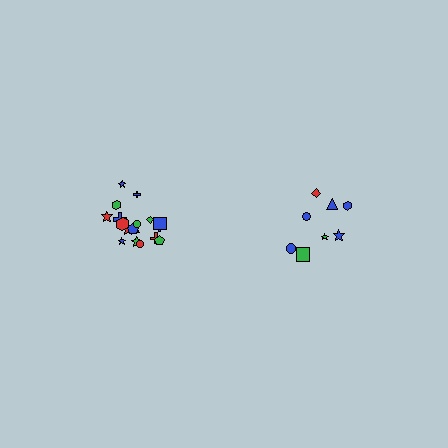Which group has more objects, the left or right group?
The left group.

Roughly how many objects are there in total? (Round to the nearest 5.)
Roughly 25 objects in total.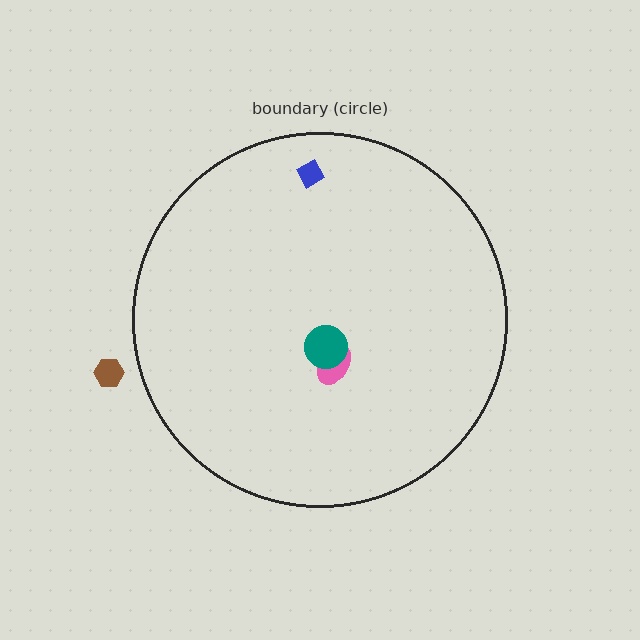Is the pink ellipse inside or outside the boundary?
Inside.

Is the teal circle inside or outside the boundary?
Inside.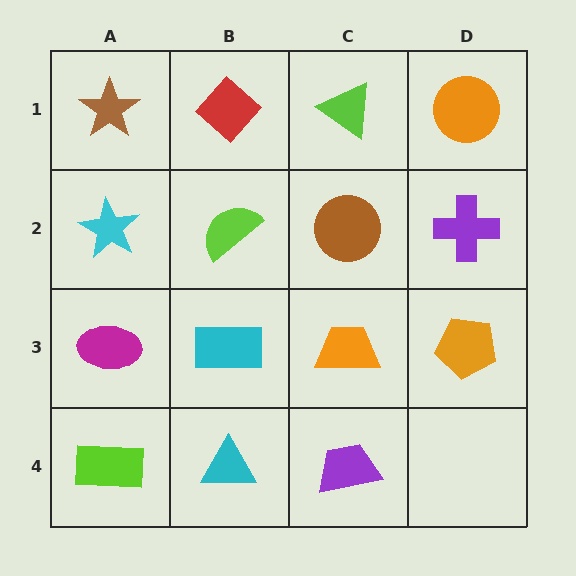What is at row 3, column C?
An orange trapezoid.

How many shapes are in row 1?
4 shapes.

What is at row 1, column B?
A red diamond.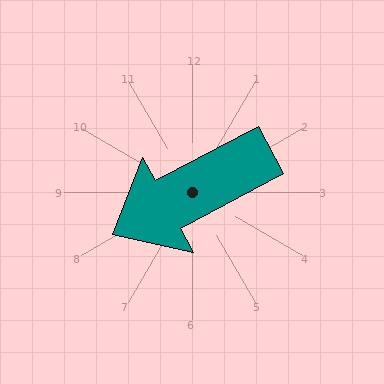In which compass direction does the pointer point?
Southwest.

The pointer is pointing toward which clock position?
Roughly 8 o'clock.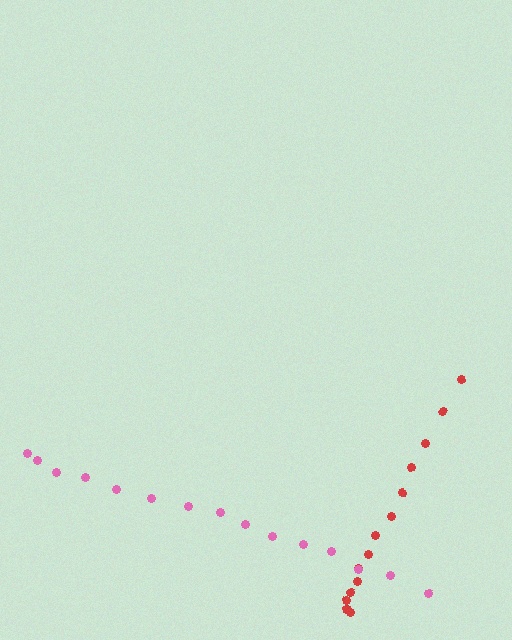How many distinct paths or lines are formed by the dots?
There are 2 distinct paths.